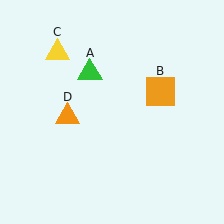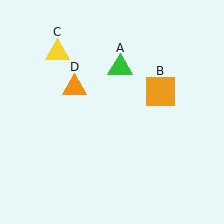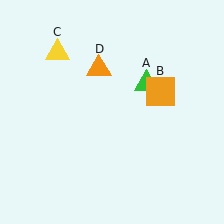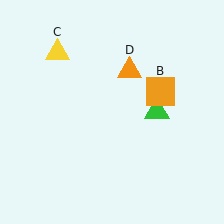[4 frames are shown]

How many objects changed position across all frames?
2 objects changed position: green triangle (object A), orange triangle (object D).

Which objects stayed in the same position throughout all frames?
Orange square (object B) and yellow triangle (object C) remained stationary.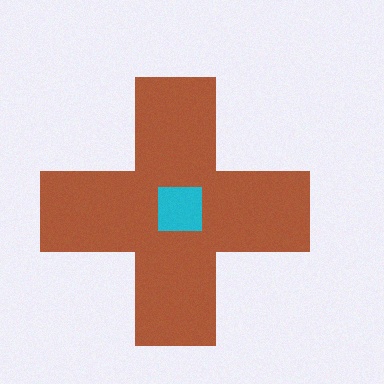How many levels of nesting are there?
2.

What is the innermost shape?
The cyan square.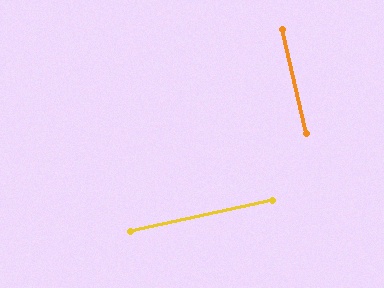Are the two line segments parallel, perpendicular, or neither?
Perpendicular — they meet at approximately 90°.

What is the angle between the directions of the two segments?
Approximately 90 degrees.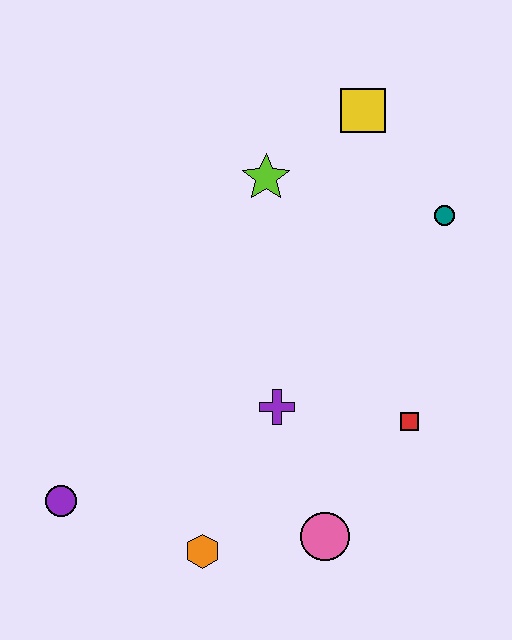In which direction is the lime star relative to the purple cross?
The lime star is above the purple cross.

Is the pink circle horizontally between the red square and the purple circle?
Yes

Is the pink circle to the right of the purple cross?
Yes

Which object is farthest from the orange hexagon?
The yellow square is farthest from the orange hexagon.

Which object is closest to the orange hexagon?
The pink circle is closest to the orange hexagon.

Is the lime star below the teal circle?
No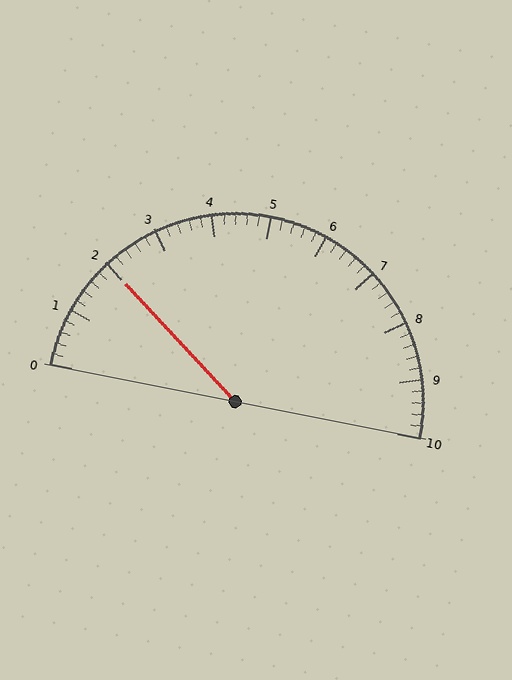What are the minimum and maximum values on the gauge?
The gauge ranges from 0 to 10.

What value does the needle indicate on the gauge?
The needle indicates approximately 2.0.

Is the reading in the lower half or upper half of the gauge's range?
The reading is in the lower half of the range (0 to 10).